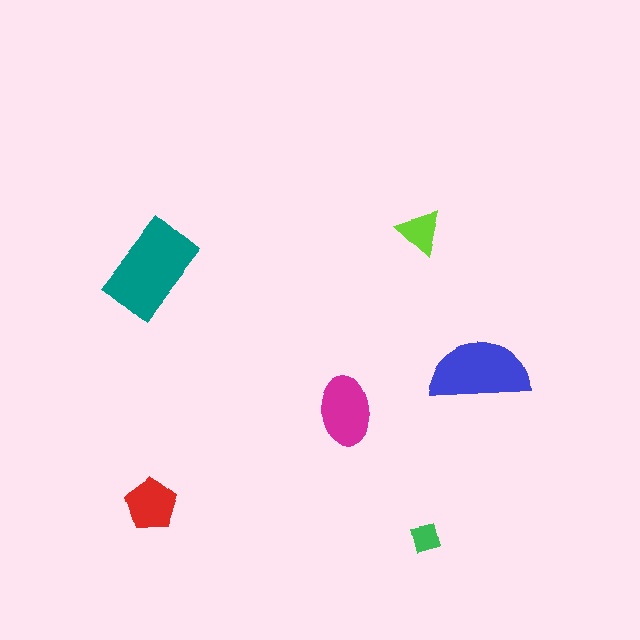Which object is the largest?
The teal rectangle.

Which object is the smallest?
The green square.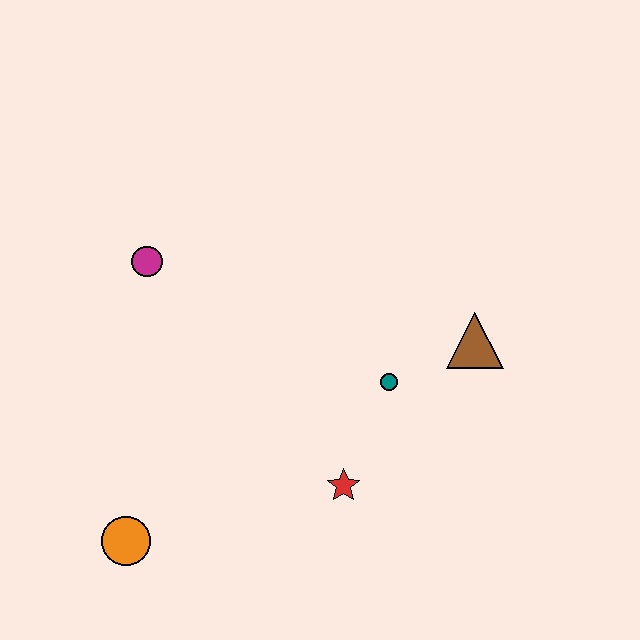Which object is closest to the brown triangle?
The teal circle is closest to the brown triangle.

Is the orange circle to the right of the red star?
No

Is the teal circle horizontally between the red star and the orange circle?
No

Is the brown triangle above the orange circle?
Yes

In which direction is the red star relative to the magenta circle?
The red star is below the magenta circle.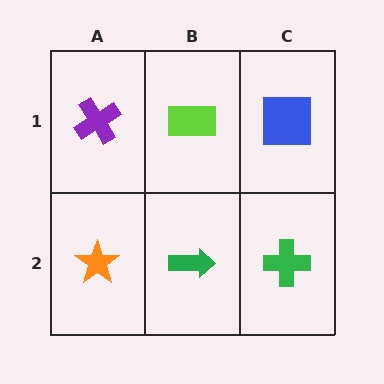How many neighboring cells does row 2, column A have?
2.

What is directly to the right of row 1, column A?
A lime rectangle.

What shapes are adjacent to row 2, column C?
A blue square (row 1, column C), a green arrow (row 2, column B).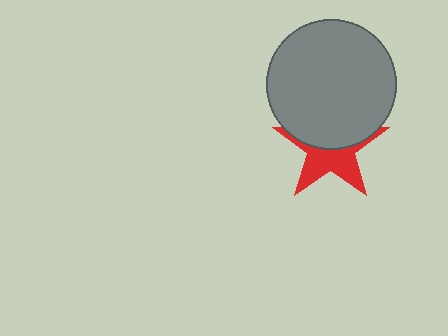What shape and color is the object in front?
The object in front is a gray circle.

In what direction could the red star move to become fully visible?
The red star could move down. That would shift it out from behind the gray circle entirely.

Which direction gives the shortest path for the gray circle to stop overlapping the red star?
Moving up gives the shortest separation.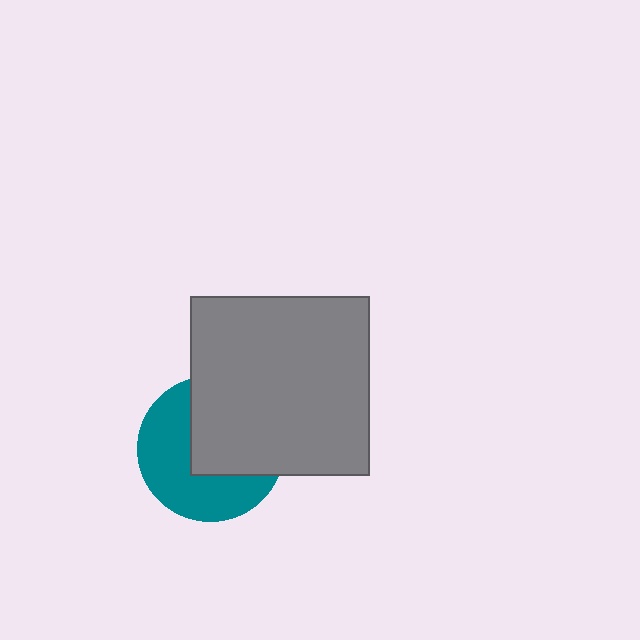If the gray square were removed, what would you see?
You would see the complete teal circle.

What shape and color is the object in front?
The object in front is a gray square.